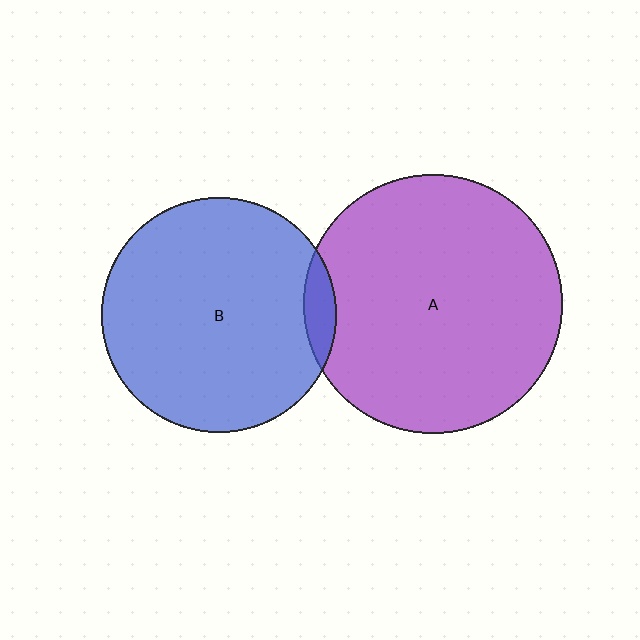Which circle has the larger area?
Circle A (purple).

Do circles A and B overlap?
Yes.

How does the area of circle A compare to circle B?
Approximately 1.2 times.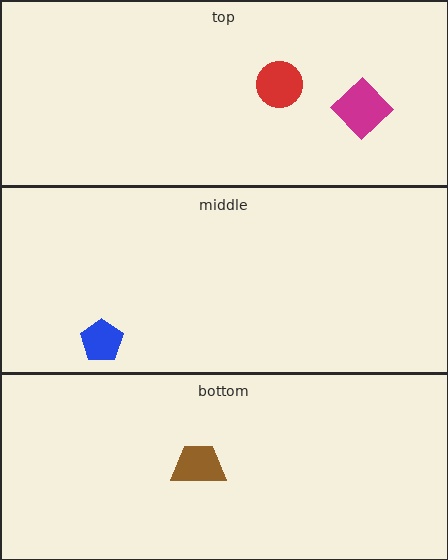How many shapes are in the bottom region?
1.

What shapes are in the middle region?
The blue pentagon.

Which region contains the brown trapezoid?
The bottom region.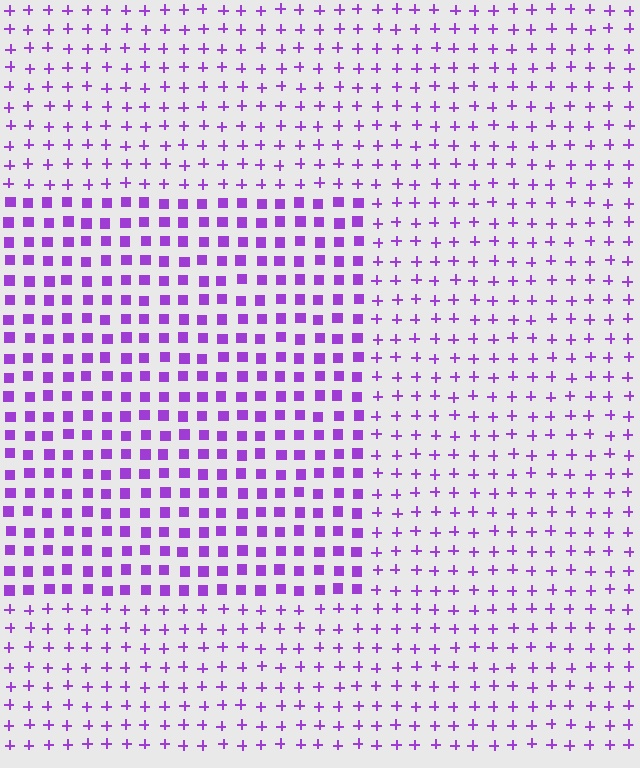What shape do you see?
I see a rectangle.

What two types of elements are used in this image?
The image uses squares inside the rectangle region and plus signs outside it.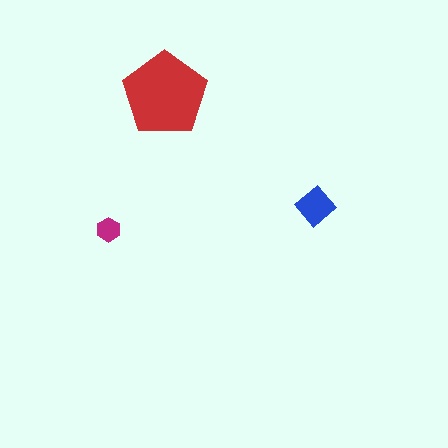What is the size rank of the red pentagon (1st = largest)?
1st.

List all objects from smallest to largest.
The magenta hexagon, the blue diamond, the red pentagon.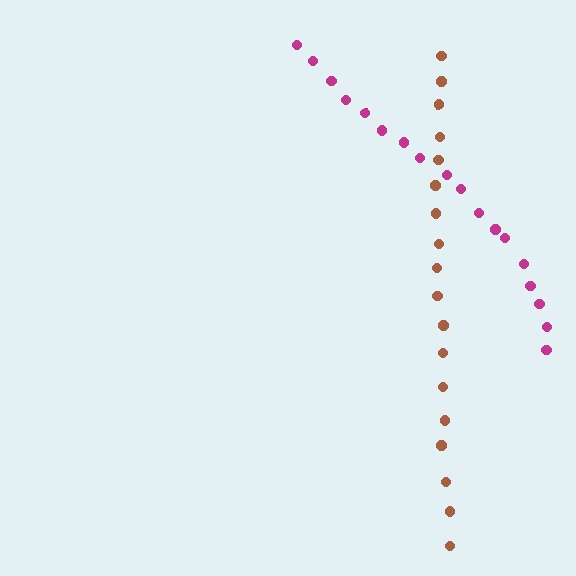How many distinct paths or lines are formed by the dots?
There are 2 distinct paths.